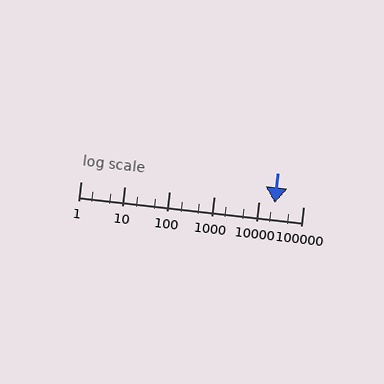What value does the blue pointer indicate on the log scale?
The pointer indicates approximately 23000.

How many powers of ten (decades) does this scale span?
The scale spans 5 decades, from 1 to 100000.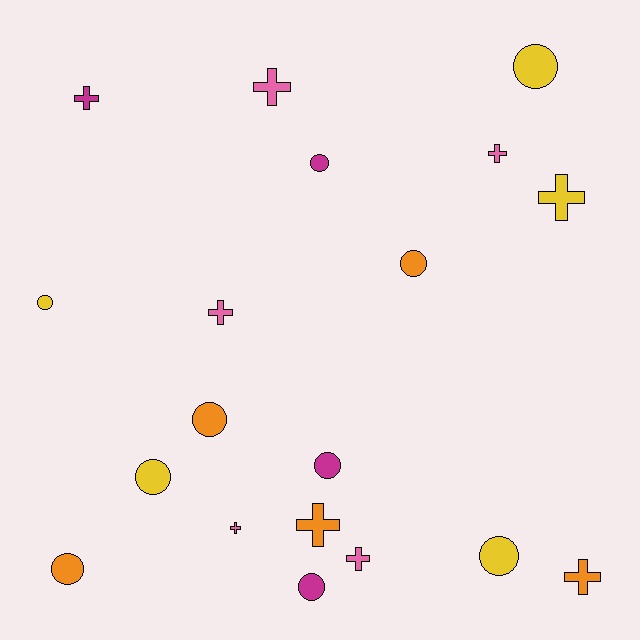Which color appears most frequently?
Orange, with 5 objects.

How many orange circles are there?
There are 3 orange circles.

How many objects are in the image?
There are 19 objects.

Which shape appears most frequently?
Circle, with 10 objects.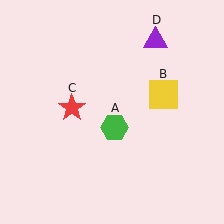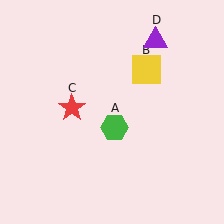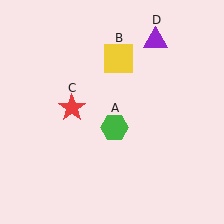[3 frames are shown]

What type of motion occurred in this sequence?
The yellow square (object B) rotated counterclockwise around the center of the scene.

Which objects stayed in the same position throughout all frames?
Green hexagon (object A) and red star (object C) and purple triangle (object D) remained stationary.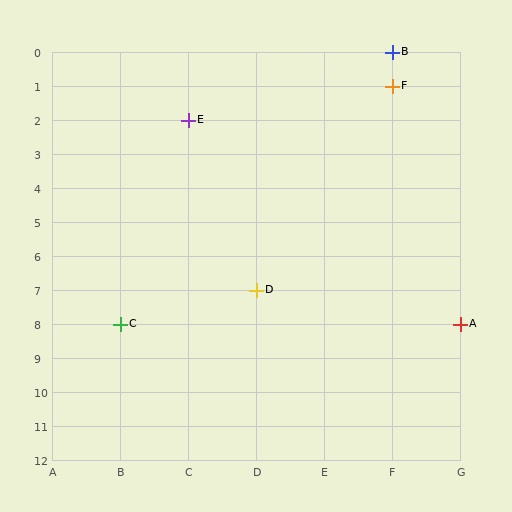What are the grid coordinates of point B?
Point B is at grid coordinates (F, 0).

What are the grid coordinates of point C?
Point C is at grid coordinates (B, 8).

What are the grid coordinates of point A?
Point A is at grid coordinates (G, 8).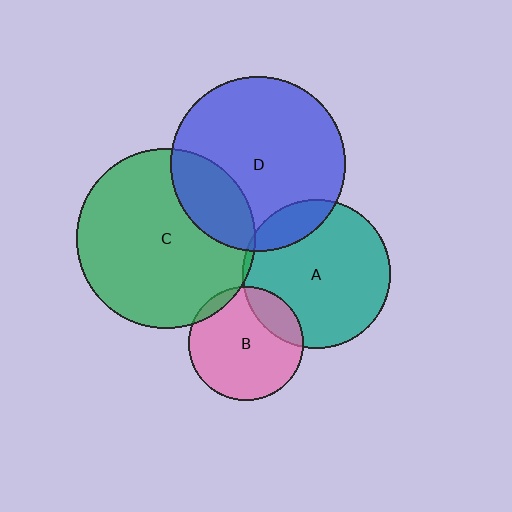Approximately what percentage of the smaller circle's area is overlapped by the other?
Approximately 5%.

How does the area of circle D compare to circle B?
Approximately 2.3 times.